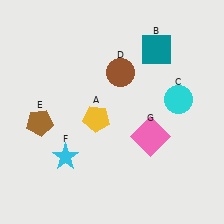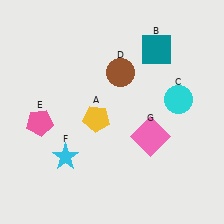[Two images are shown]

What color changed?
The pentagon (E) changed from brown in Image 1 to pink in Image 2.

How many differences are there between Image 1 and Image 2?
There is 1 difference between the two images.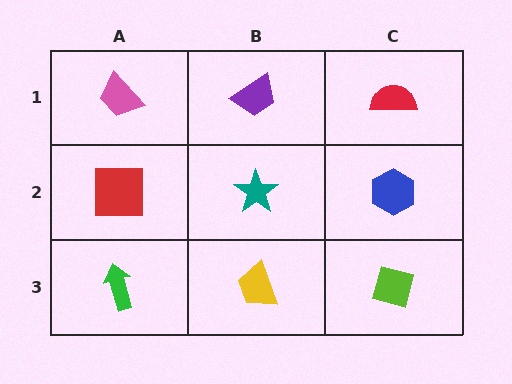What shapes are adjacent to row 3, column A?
A red square (row 2, column A), a yellow trapezoid (row 3, column B).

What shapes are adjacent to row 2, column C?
A red semicircle (row 1, column C), a lime square (row 3, column C), a teal star (row 2, column B).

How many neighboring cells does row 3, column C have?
2.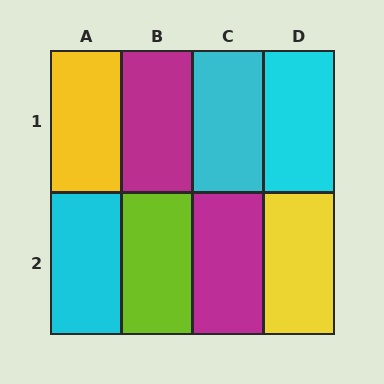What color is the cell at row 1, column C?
Cyan.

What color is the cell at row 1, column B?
Magenta.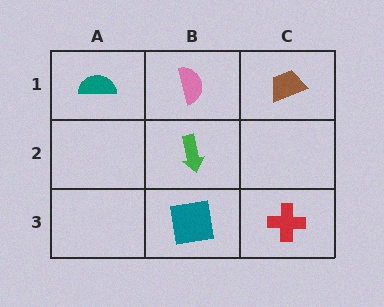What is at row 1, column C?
A brown trapezoid.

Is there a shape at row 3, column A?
No, that cell is empty.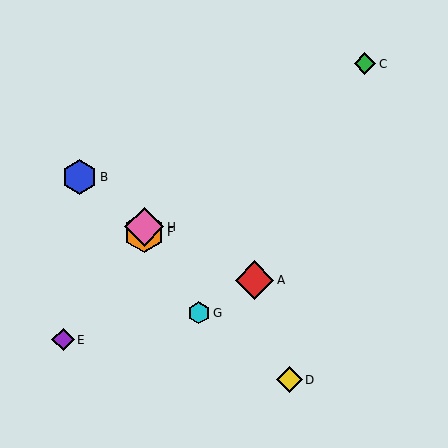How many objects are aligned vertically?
2 objects (F, H) are aligned vertically.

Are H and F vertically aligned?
Yes, both are at x≈144.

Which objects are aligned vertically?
Objects F, H are aligned vertically.